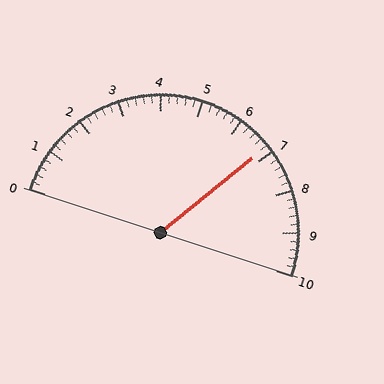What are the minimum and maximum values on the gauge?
The gauge ranges from 0 to 10.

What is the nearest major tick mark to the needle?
The nearest major tick mark is 7.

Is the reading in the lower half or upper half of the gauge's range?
The reading is in the upper half of the range (0 to 10).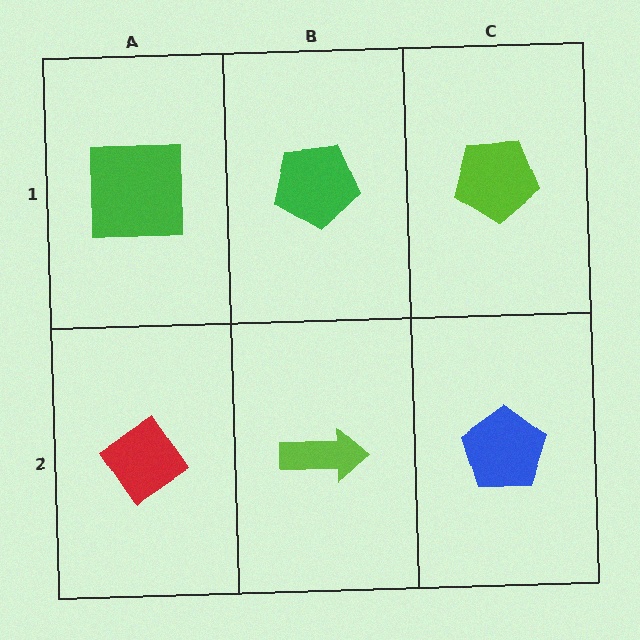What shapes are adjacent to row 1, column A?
A red diamond (row 2, column A), a green pentagon (row 1, column B).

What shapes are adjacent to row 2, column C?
A lime pentagon (row 1, column C), a lime arrow (row 2, column B).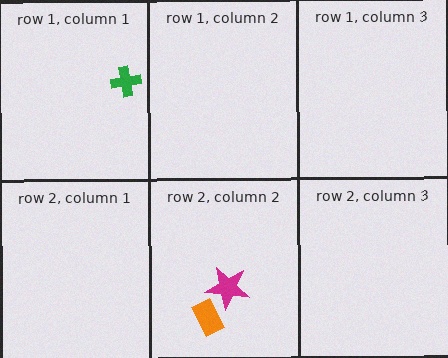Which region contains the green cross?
The row 1, column 1 region.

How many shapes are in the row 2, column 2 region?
2.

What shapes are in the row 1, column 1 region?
The green cross.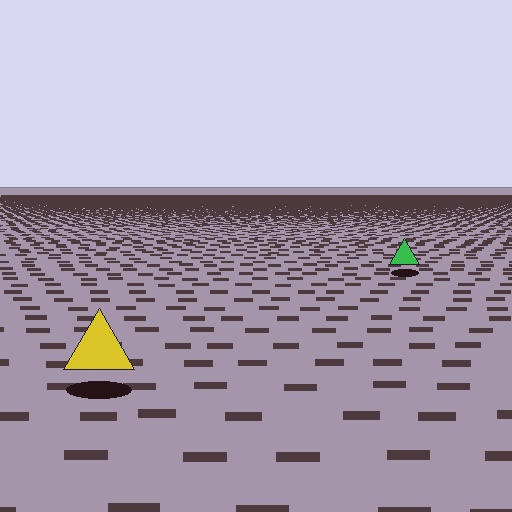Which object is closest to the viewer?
The yellow triangle is closest. The texture marks near it are larger and more spread out.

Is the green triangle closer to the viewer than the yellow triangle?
No. The yellow triangle is closer — you can tell from the texture gradient: the ground texture is coarser near it.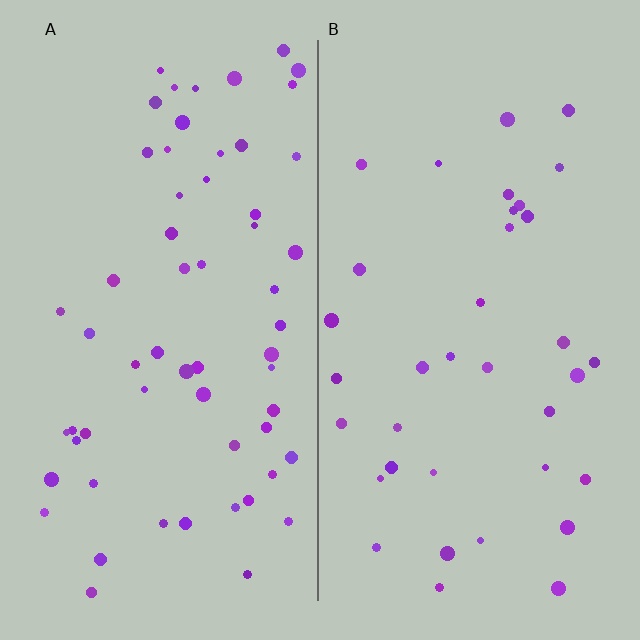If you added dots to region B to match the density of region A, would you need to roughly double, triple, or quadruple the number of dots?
Approximately double.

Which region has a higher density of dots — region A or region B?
A (the left).